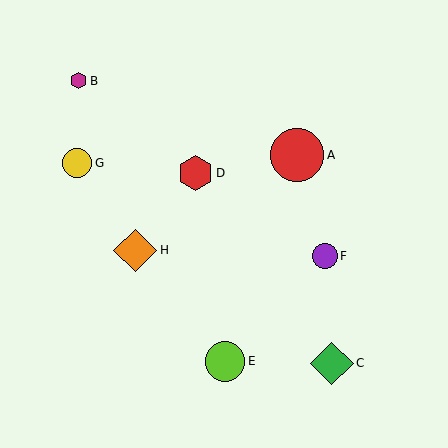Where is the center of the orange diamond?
The center of the orange diamond is at (135, 250).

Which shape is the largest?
The red circle (labeled A) is the largest.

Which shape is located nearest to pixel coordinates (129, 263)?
The orange diamond (labeled H) at (135, 250) is nearest to that location.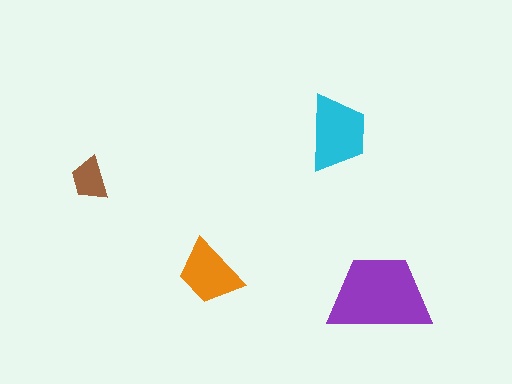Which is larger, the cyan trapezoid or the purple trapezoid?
The purple one.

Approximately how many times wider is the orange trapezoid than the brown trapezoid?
About 1.5 times wider.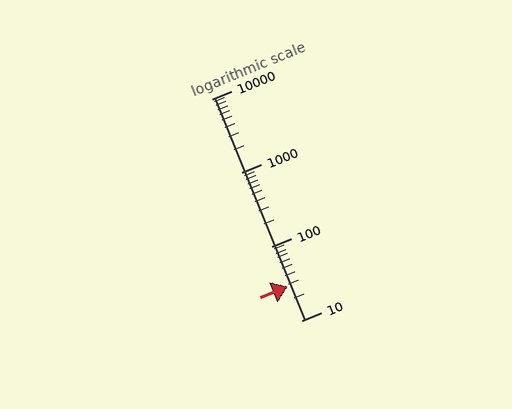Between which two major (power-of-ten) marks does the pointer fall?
The pointer is between 10 and 100.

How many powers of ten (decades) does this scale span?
The scale spans 3 decades, from 10 to 10000.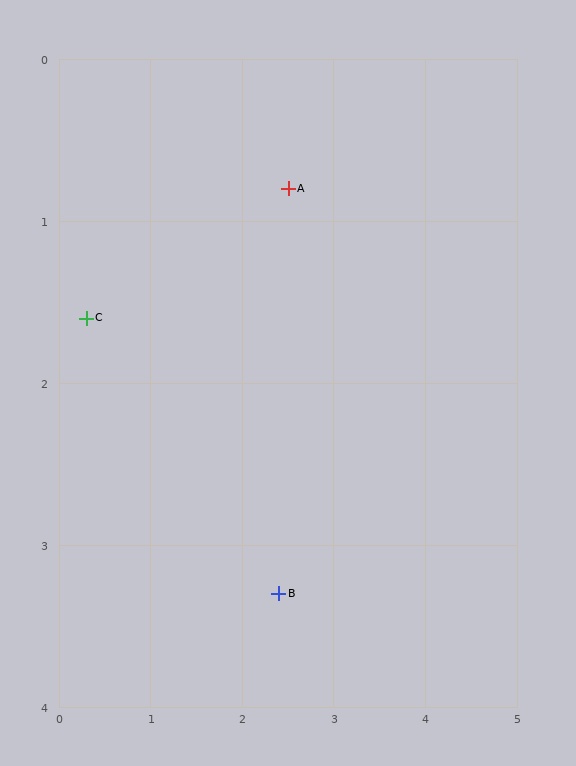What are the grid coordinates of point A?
Point A is at approximately (2.5, 0.8).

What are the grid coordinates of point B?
Point B is at approximately (2.4, 3.3).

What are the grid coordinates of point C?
Point C is at approximately (0.3, 1.6).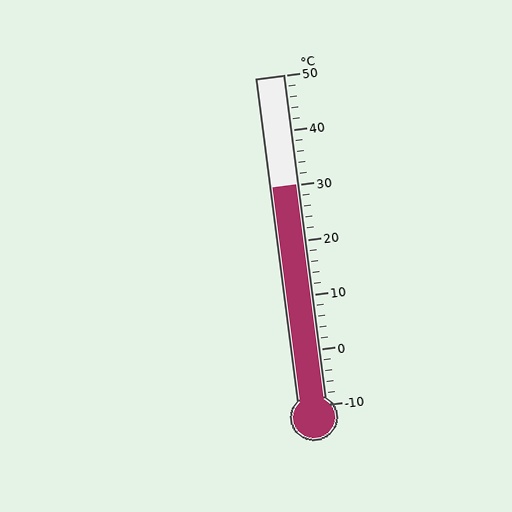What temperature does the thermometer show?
The thermometer shows approximately 30°C.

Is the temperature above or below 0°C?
The temperature is above 0°C.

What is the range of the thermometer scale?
The thermometer scale ranges from -10°C to 50°C.